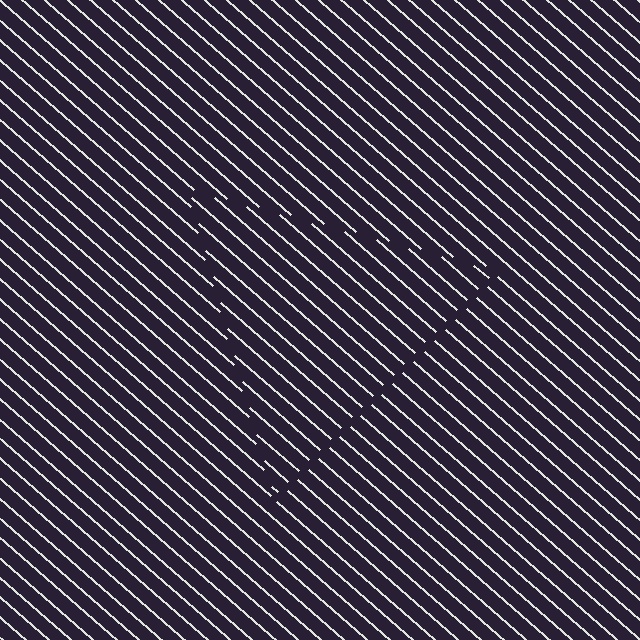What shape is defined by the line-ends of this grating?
An illusory triangle. The interior of the shape contains the same grating, shifted by half a period — the contour is defined by the phase discontinuity where line-ends from the inner and outer gratings abut.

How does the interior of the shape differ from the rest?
The interior of the shape contains the same grating, shifted by half a period — the contour is defined by the phase discontinuity where line-ends from the inner and outer gratings abut.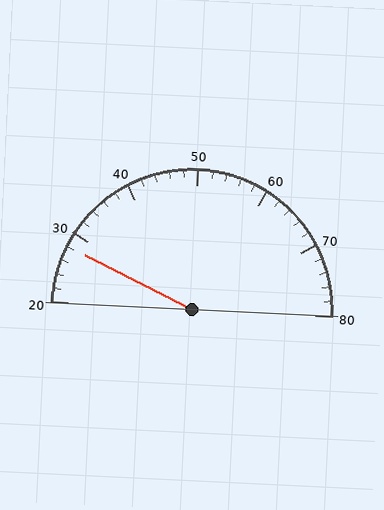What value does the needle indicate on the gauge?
The needle indicates approximately 28.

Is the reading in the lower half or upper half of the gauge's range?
The reading is in the lower half of the range (20 to 80).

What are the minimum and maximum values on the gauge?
The gauge ranges from 20 to 80.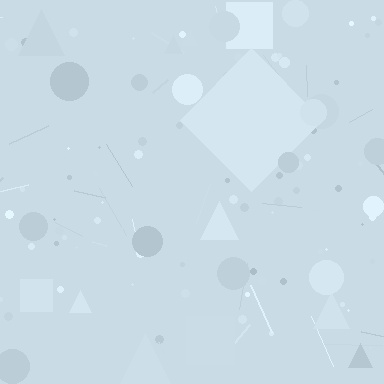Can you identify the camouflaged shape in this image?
The camouflaged shape is a diamond.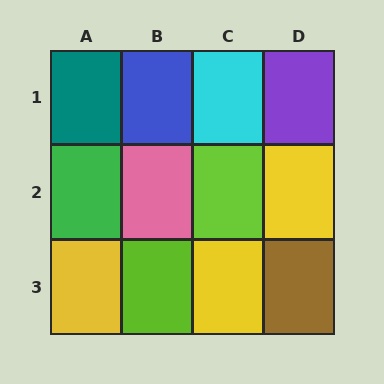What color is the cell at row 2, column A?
Green.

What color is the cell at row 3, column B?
Lime.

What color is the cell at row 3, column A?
Yellow.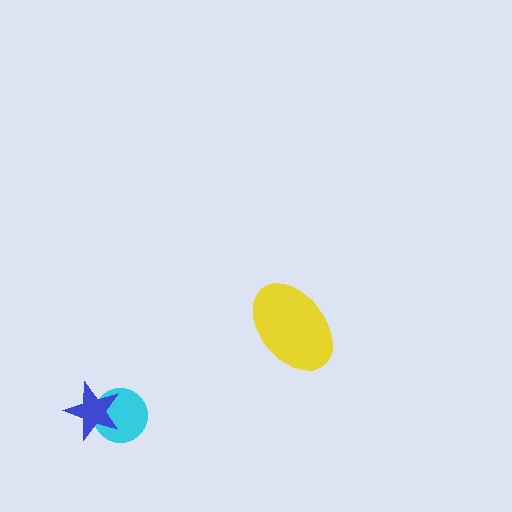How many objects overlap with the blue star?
1 object overlaps with the blue star.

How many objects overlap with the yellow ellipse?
0 objects overlap with the yellow ellipse.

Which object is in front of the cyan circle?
The blue star is in front of the cyan circle.